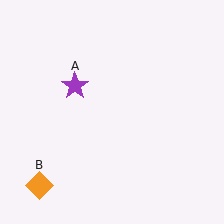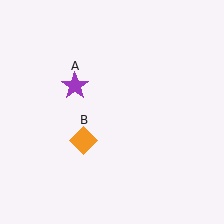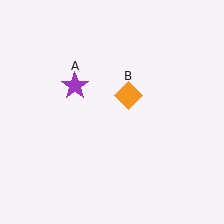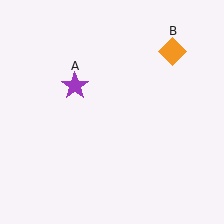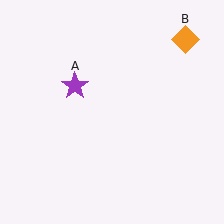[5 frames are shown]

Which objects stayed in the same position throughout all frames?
Purple star (object A) remained stationary.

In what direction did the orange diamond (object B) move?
The orange diamond (object B) moved up and to the right.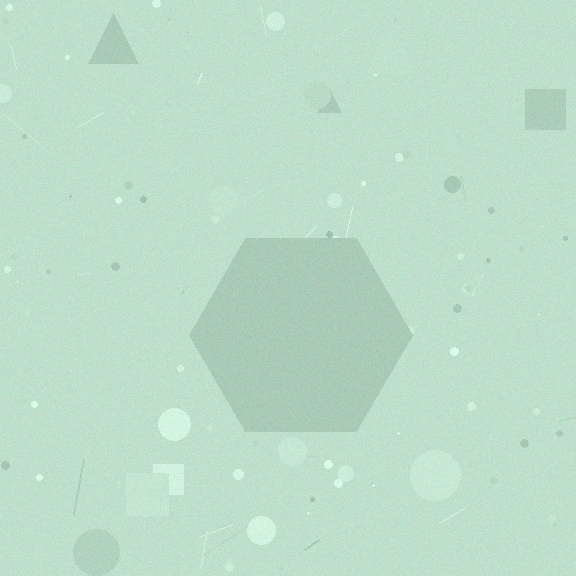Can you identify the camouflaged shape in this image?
The camouflaged shape is a hexagon.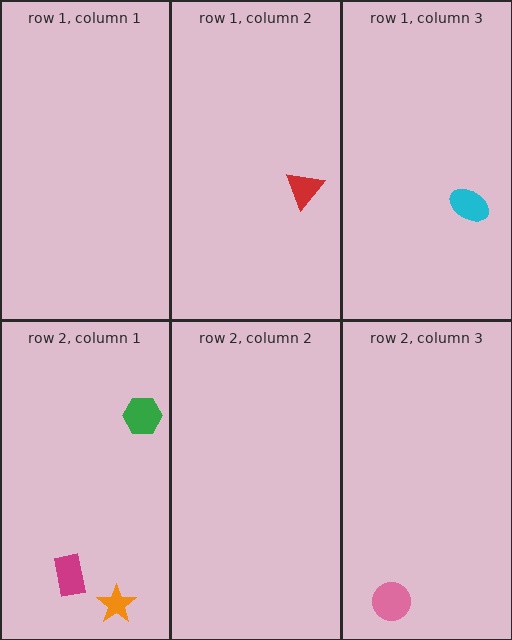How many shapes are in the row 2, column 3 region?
1.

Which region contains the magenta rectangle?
The row 2, column 1 region.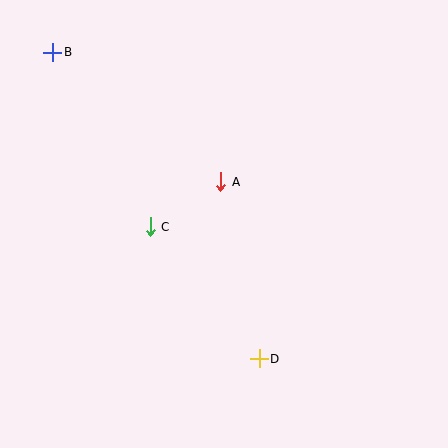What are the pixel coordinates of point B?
Point B is at (53, 52).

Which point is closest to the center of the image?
Point A at (221, 182) is closest to the center.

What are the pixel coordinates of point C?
Point C is at (150, 227).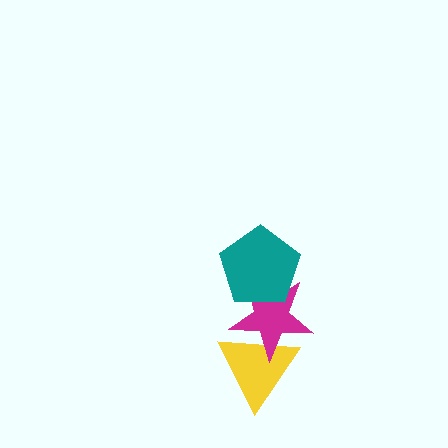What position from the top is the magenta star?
The magenta star is 2nd from the top.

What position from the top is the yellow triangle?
The yellow triangle is 3rd from the top.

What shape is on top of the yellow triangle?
The magenta star is on top of the yellow triangle.